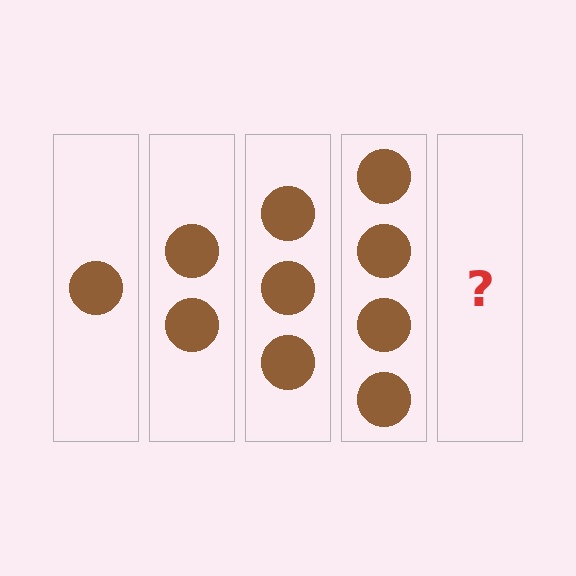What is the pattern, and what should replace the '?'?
The pattern is that each step adds one more circle. The '?' should be 5 circles.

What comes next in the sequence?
The next element should be 5 circles.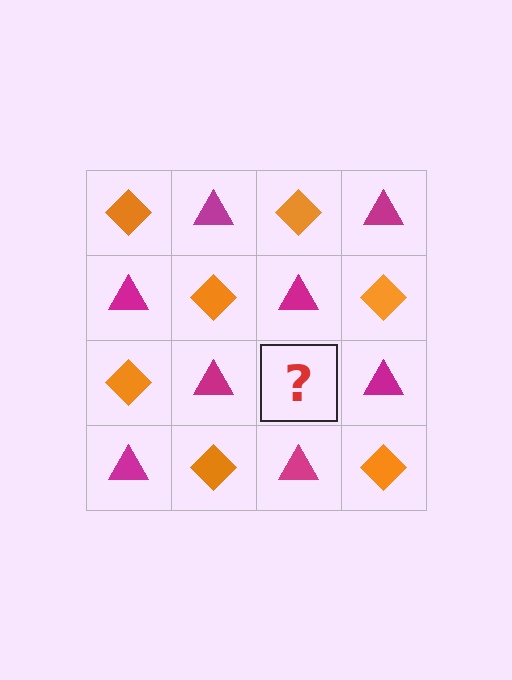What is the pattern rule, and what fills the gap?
The rule is that it alternates orange diamond and magenta triangle in a checkerboard pattern. The gap should be filled with an orange diamond.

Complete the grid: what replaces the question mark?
The question mark should be replaced with an orange diamond.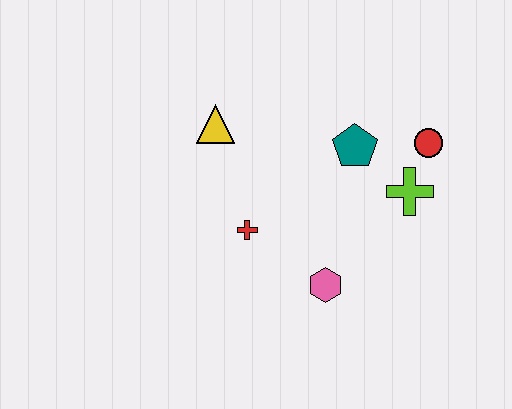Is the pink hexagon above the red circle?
No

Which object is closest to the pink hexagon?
The red cross is closest to the pink hexagon.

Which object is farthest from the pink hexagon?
The yellow triangle is farthest from the pink hexagon.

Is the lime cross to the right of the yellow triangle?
Yes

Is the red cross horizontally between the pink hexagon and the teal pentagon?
No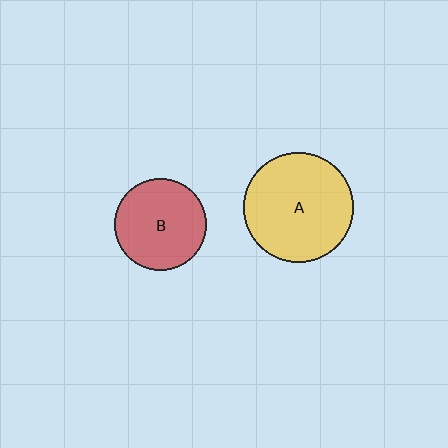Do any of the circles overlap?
No, none of the circles overlap.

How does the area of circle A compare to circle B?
Approximately 1.4 times.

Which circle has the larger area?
Circle A (yellow).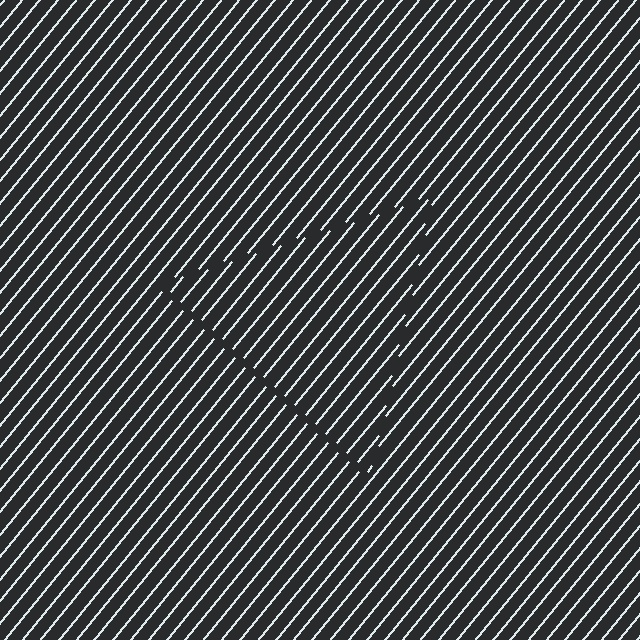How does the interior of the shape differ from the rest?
The interior of the shape contains the same grating, shifted by half a period — the contour is defined by the phase discontinuity where line-ends from the inner and outer gratings abut.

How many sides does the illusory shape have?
3 sides — the line-ends trace a triangle.